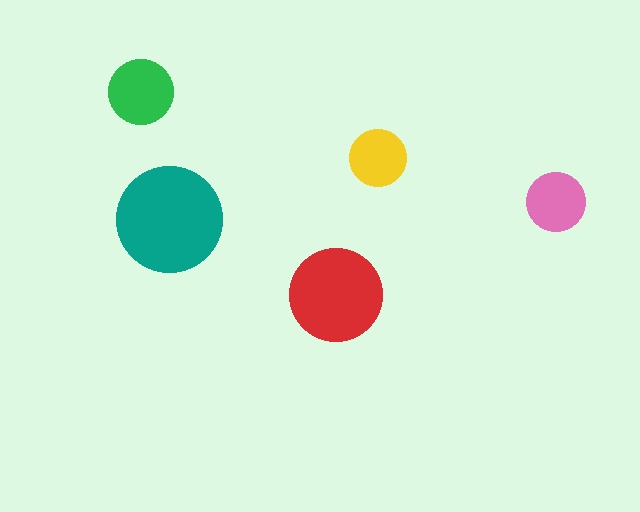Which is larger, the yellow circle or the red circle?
The red one.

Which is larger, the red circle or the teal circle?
The teal one.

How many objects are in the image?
There are 5 objects in the image.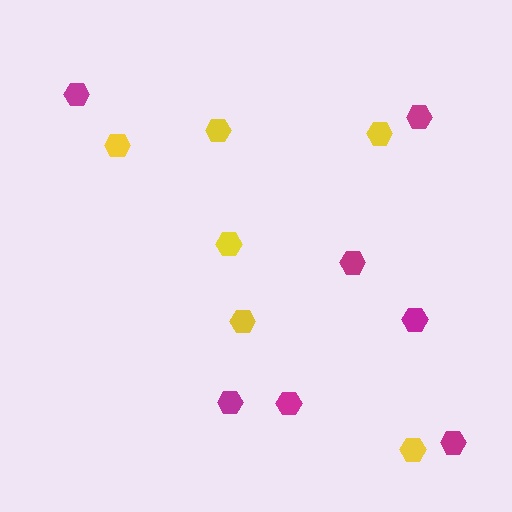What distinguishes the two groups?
There are 2 groups: one group of magenta hexagons (7) and one group of yellow hexagons (6).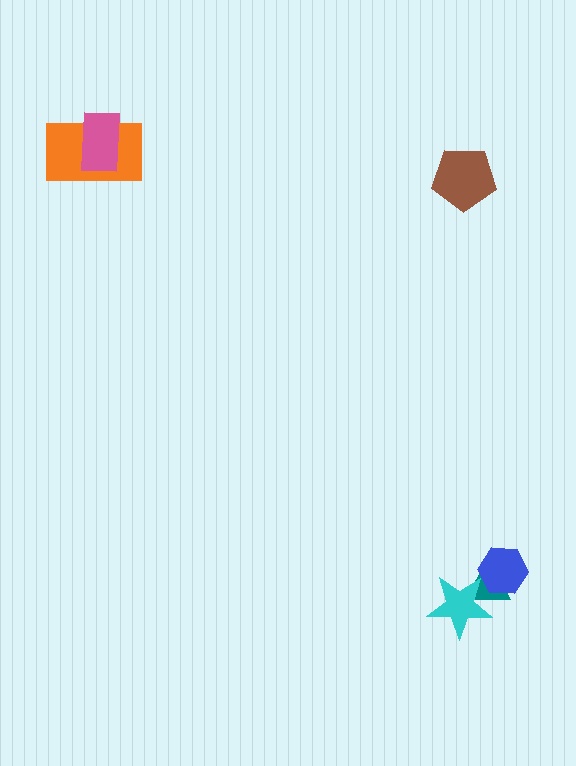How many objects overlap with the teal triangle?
2 objects overlap with the teal triangle.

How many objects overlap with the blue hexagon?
1 object overlaps with the blue hexagon.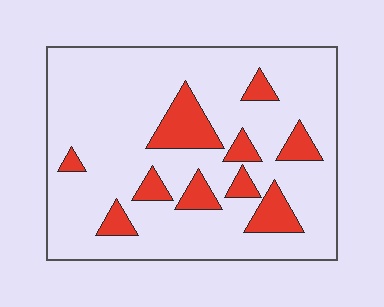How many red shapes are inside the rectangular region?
10.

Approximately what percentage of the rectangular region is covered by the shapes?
Approximately 15%.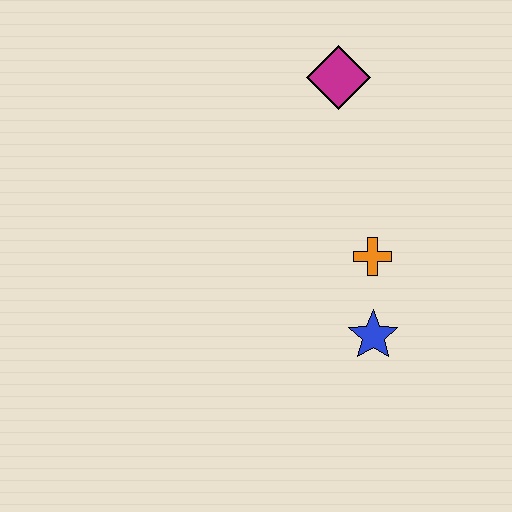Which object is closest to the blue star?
The orange cross is closest to the blue star.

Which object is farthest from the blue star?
The magenta diamond is farthest from the blue star.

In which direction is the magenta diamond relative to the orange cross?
The magenta diamond is above the orange cross.